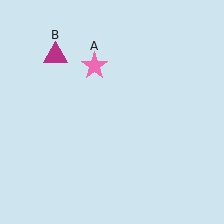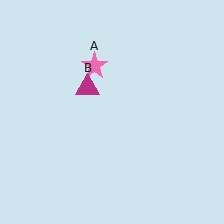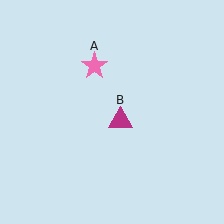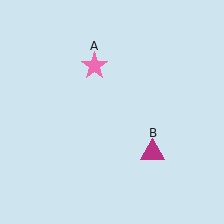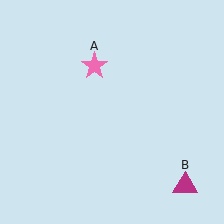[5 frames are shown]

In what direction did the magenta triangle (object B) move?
The magenta triangle (object B) moved down and to the right.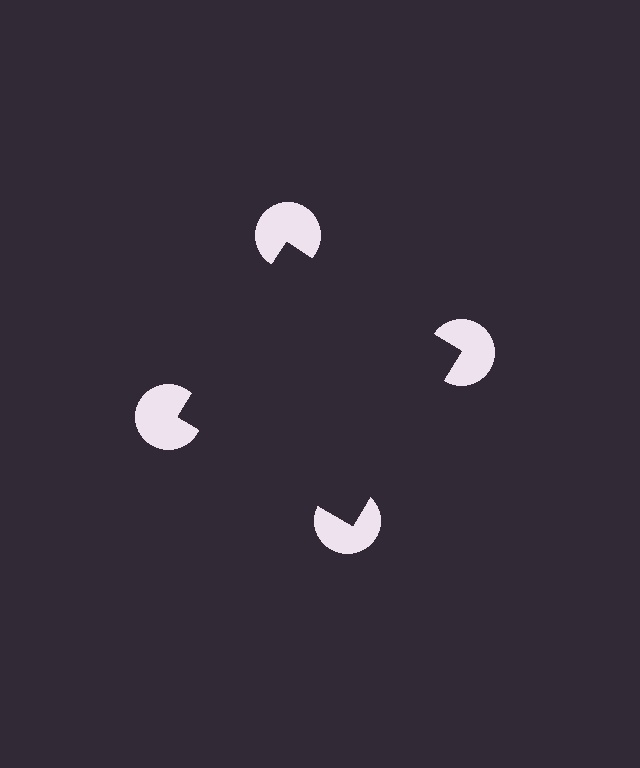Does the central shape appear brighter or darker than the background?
It typically appears slightly darker than the background, even though no actual brightness change is drawn.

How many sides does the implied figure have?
4 sides.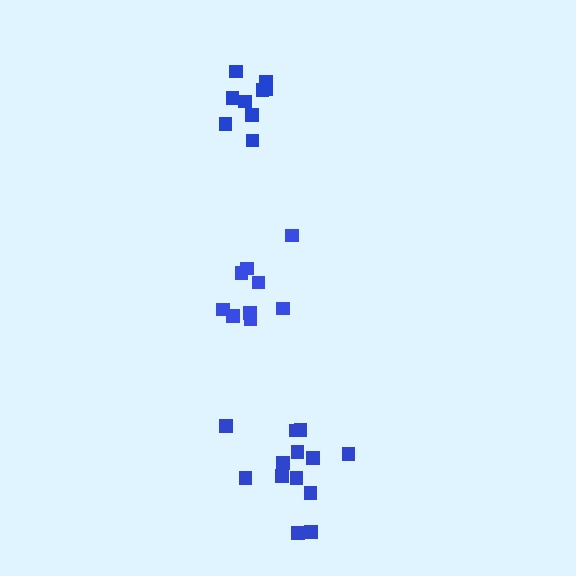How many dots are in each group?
Group 1: 9 dots, Group 2: 13 dots, Group 3: 9 dots (31 total).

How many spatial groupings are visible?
There are 3 spatial groupings.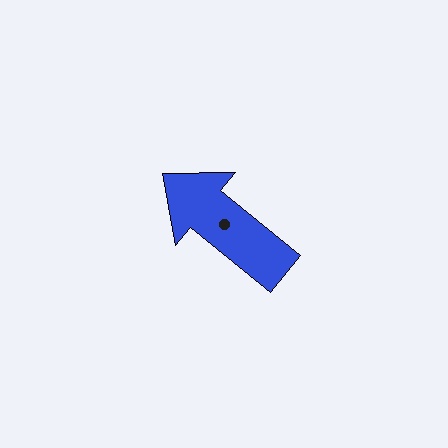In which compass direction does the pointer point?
Northwest.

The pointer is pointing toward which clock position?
Roughly 10 o'clock.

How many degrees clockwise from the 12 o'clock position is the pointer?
Approximately 309 degrees.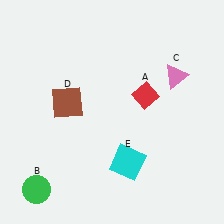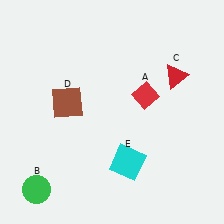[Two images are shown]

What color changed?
The triangle (C) changed from pink in Image 1 to red in Image 2.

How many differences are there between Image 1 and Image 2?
There is 1 difference between the two images.